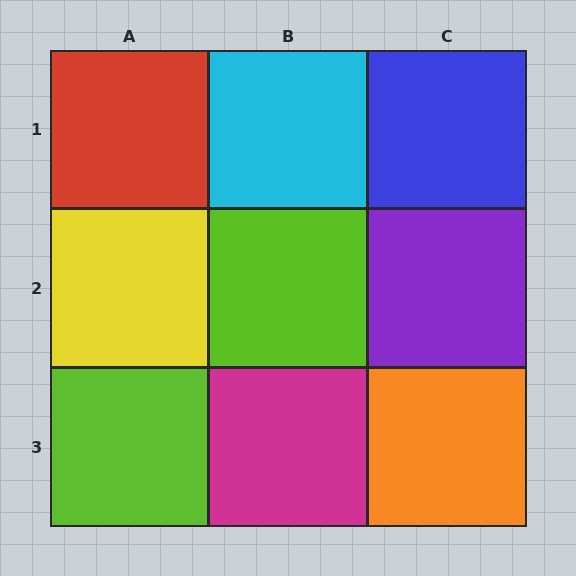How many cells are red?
1 cell is red.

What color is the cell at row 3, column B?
Magenta.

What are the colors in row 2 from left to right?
Yellow, lime, purple.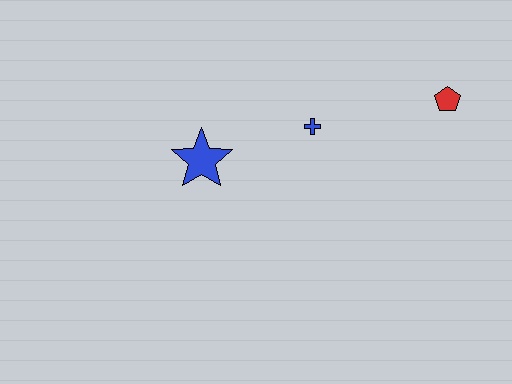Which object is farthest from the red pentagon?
The blue star is farthest from the red pentagon.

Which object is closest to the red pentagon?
The blue cross is closest to the red pentagon.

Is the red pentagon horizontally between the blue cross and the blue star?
No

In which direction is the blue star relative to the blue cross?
The blue star is to the left of the blue cross.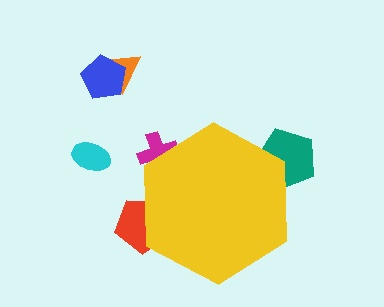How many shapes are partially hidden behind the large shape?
3 shapes are partially hidden.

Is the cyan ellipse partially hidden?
No, the cyan ellipse is fully visible.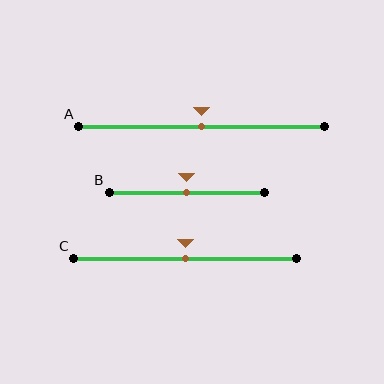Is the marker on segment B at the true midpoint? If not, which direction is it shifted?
Yes, the marker on segment B is at the true midpoint.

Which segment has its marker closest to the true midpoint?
Segment A has its marker closest to the true midpoint.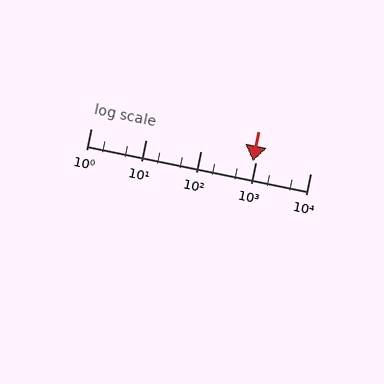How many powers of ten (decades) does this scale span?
The scale spans 4 decades, from 1 to 10000.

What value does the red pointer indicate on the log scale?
The pointer indicates approximately 920.